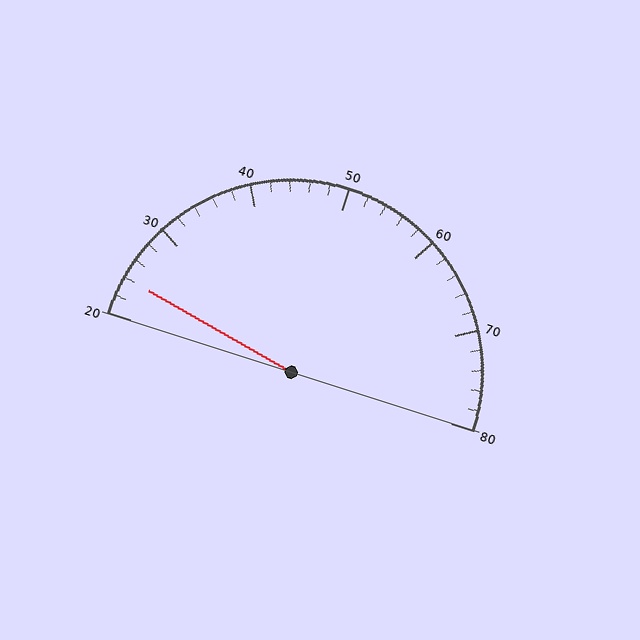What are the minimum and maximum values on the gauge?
The gauge ranges from 20 to 80.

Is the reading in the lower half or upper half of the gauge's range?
The reading is in the lower half of the range (20 to 80).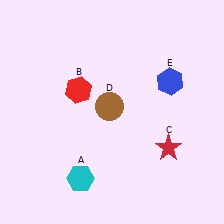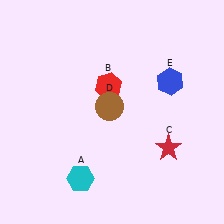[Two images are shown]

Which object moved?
The red hexagon (B) moved right.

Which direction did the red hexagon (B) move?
The red hexagon (B) moved right.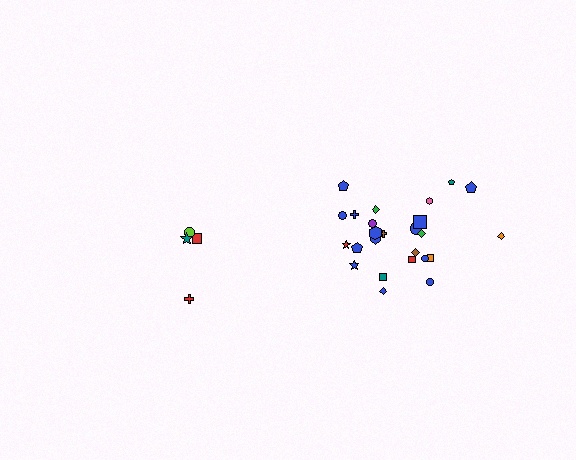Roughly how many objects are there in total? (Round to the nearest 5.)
Roughly 30 objects in total.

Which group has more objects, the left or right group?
The right group.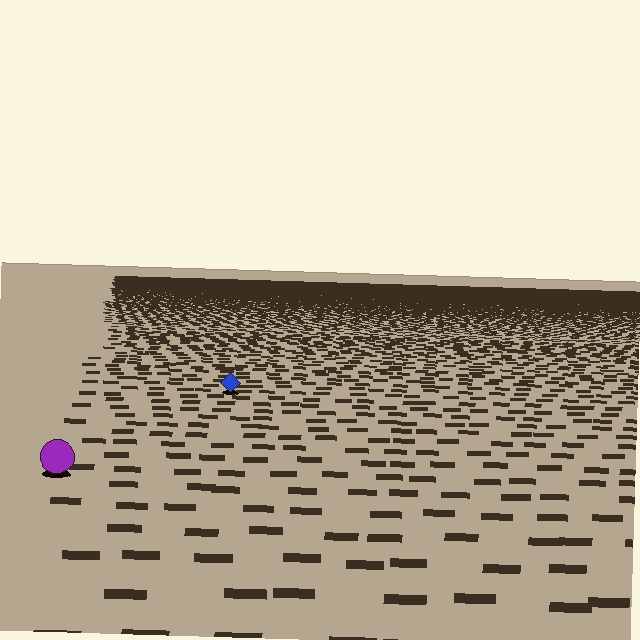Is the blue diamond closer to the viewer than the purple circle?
No. The purple circle is closer — you can tell from the texture gradient: the ground texture is coarser near it.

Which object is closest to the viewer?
The purple circle is closest. The texture marks near it are larger and more spread out.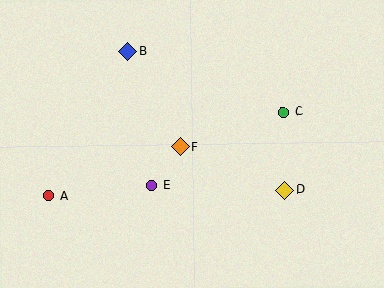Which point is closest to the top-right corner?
Point C is closest to the top-right corner.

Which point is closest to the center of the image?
Point F at (181, 147) is closest to the center.